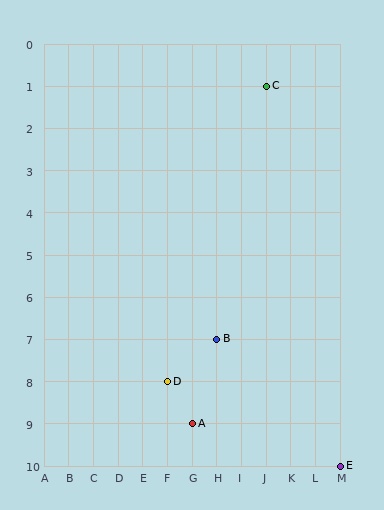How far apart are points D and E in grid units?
Points D and E are 7 columns and 2 rows apart (about 7.3 grid units diagonally).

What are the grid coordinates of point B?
Point B is at grid coordinates (H, 7).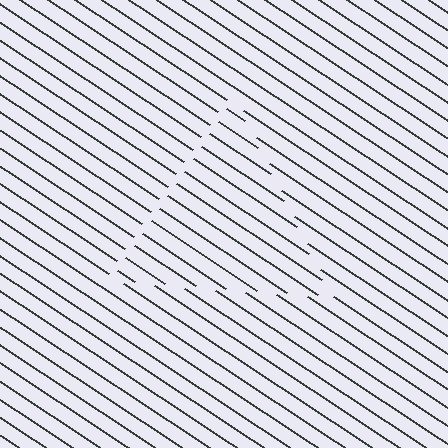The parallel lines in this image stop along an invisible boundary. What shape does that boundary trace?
An illusory triangle. The interior of the shape contains the same grating, shifted by half a period — the contour is defined by the phase discontinuity where line-ends from the inner and outer gratings abut.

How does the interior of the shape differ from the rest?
The interior of the shape contains the same grating, shifted by half a period — the contour is defined by the phase discontinuity where line-ends from the inner and outer gratings abut.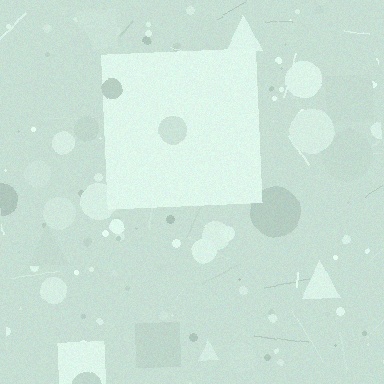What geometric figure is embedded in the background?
A square is embedded in the background.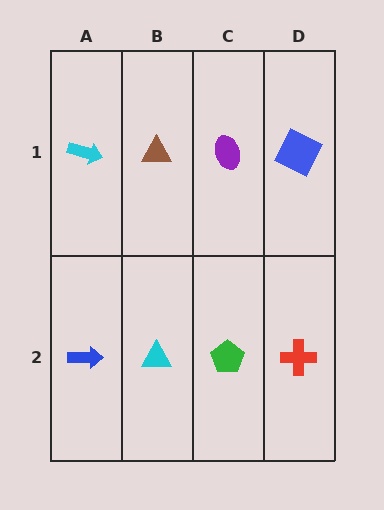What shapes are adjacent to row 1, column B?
A cyan triangle (row 2, column B), a cyan arrow (row 1, column A), a purple ellipse (row 1, column C).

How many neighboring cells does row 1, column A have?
2.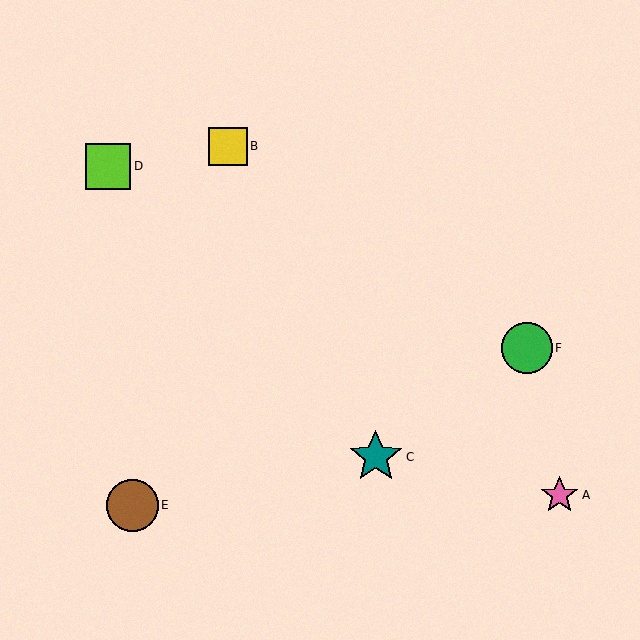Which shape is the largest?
The teal star (labeled C) is the largest.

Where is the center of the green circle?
The center of the green circle is at (527, 348).